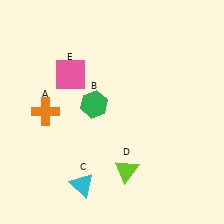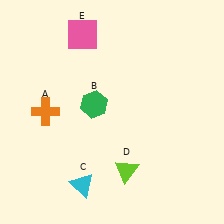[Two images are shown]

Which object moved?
The pink square (E) moved up.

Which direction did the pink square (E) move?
The pink square (E) moved up.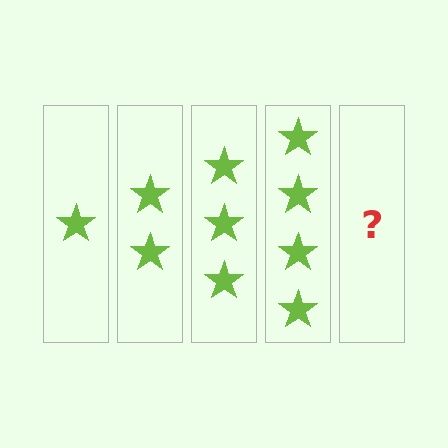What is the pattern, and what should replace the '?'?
The pattern is that each step adds one more star. The '?' should be 5 stars.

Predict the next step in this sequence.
The next step is 5 stars.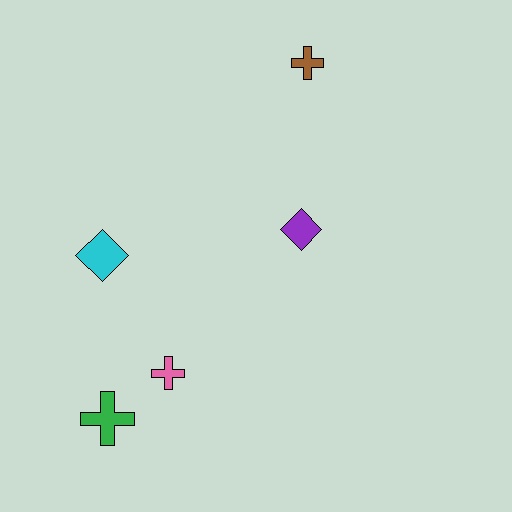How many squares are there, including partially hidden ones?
There are no squares.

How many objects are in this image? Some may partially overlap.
There are 5 objects.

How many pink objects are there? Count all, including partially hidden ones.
There is 1 pink object.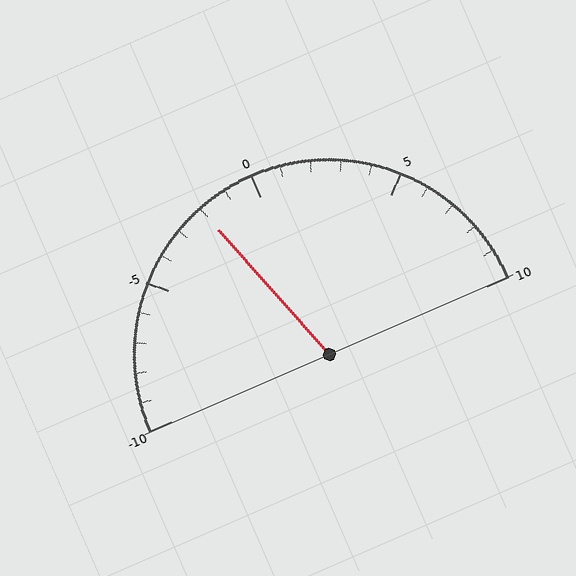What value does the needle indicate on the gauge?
The needle indicates approximately -2.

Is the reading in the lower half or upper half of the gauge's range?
The reading is in the lower half of the range (-10 to 10).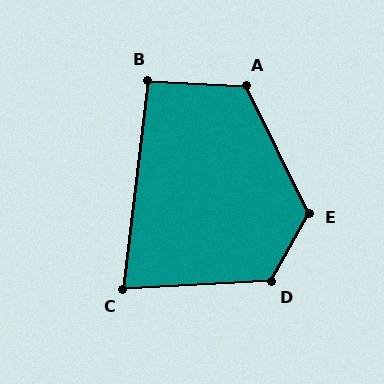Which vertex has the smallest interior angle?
C, at approximately 80 degrees.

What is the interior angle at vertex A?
Approximately 119 degrees (obtuse).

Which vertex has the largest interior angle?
E, at approximately 125 degrees.